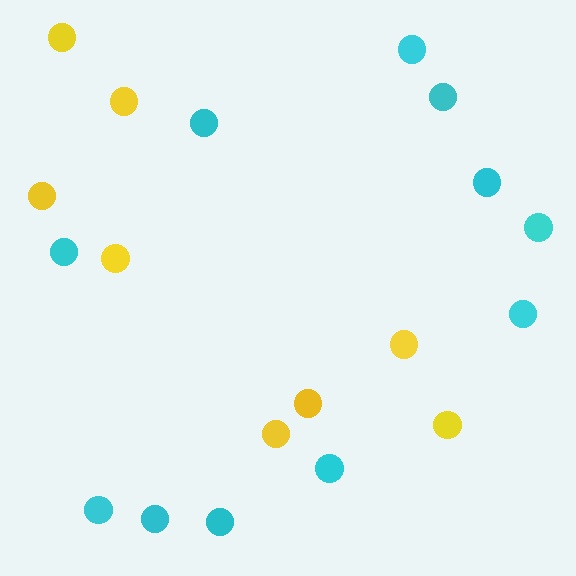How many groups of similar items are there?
There are 2 groups: one group of yellow circles (8) and one group of cyan circles (11).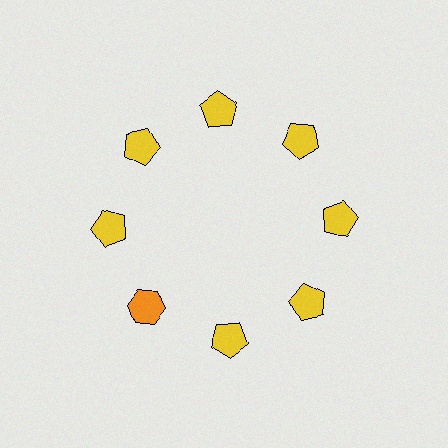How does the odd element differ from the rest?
It differs in both color (orange instead of yellow) and shape (hexagon instead of pentagon).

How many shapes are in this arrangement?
There are 8 shapes arranged in a ring pattern.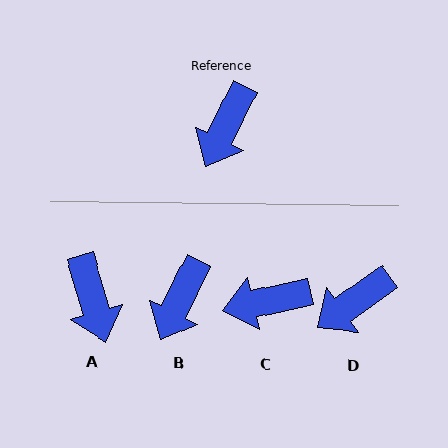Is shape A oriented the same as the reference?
No, it is off by about 42 degrees.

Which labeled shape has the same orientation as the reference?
B.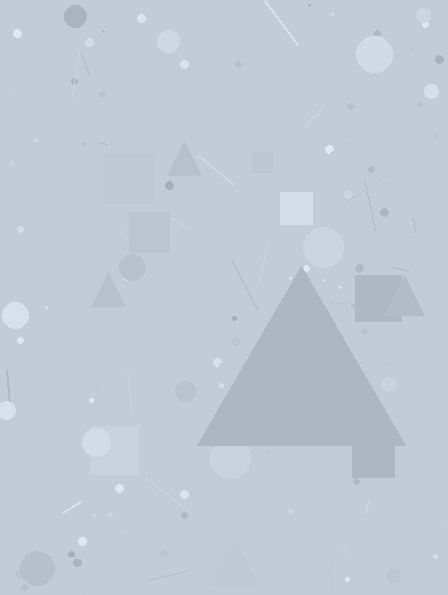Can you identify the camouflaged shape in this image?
The camouflaged shape is a triangle.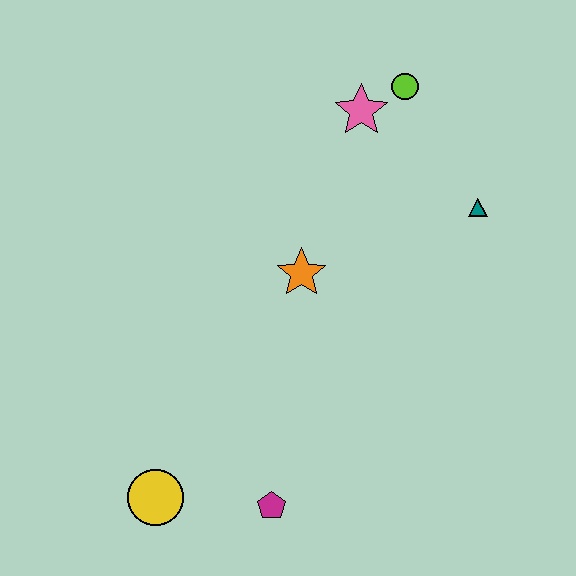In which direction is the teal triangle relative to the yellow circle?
The teal triangle is to the right of the yellow circle.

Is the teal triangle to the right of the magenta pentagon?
Yes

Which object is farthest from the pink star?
The yellow circle is farthest from the pink star.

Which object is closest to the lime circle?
The pink star is closest to the lime circle.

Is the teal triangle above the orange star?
Yes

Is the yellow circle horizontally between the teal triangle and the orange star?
No